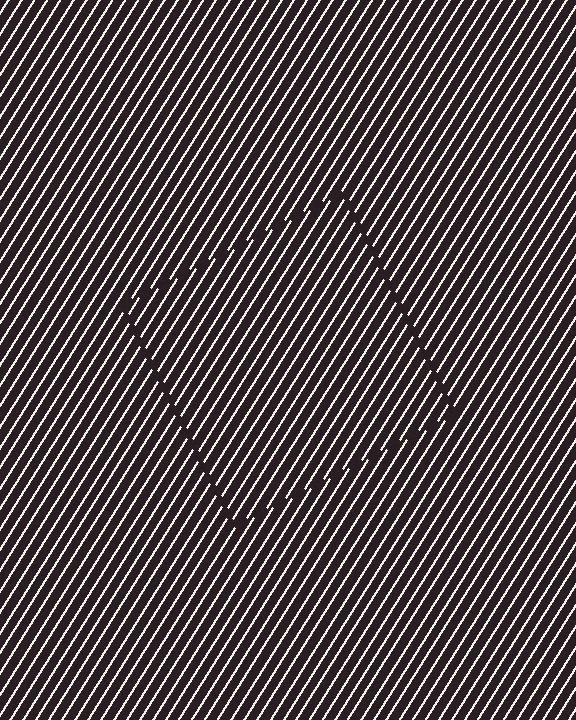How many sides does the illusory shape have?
4 sides — the line-ends trace a square.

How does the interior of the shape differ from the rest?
The interior of the shape contains the same grating, shifted by half a period — the contour is defined by the phase discontinuity where line-ends from the inner and outer gratings abut.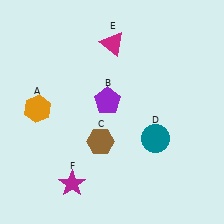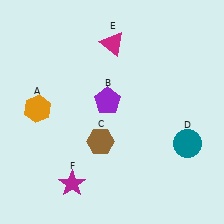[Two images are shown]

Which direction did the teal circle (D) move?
The teal circle (D) moved right.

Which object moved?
The teal circle (D) moved right.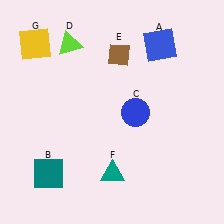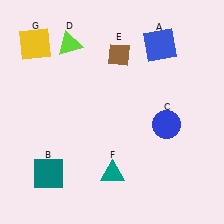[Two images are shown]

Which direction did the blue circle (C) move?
The blue circle (C) moved right.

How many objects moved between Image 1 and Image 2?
1 object moved between the two images.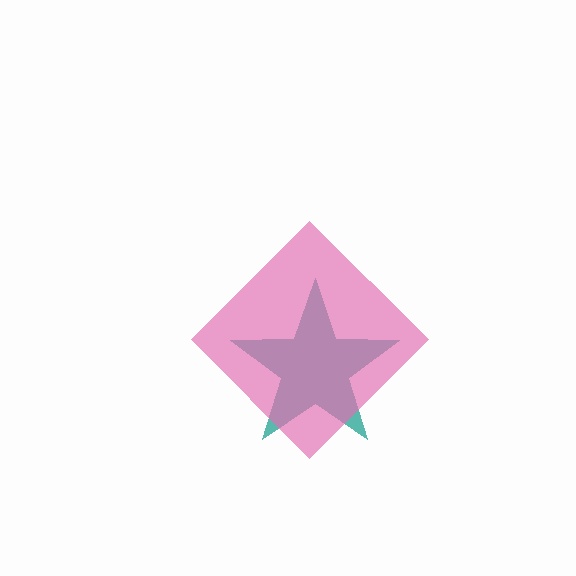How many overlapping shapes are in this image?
There are 2 overlapping shapes in the image.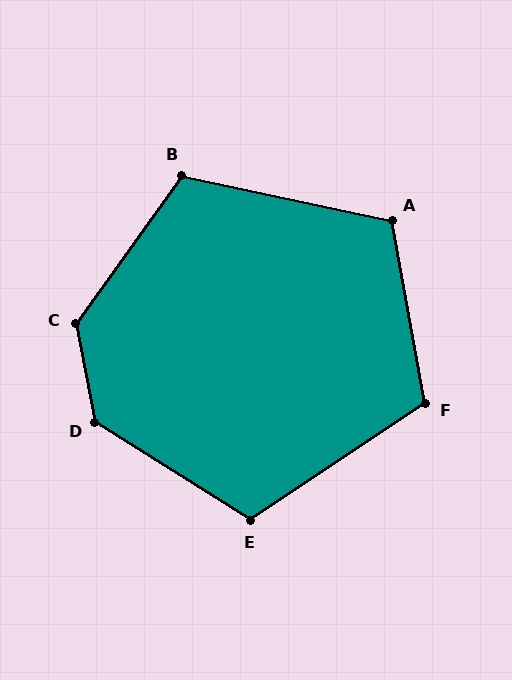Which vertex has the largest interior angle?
C, at approximately 134 degrees.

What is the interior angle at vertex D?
Approximately 133 degrees (obtuse).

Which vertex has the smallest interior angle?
A, at approximately 113 degrees.